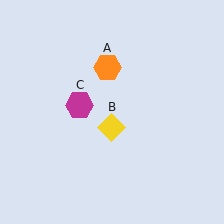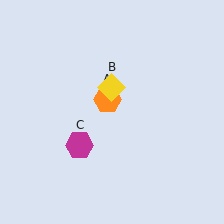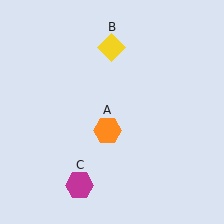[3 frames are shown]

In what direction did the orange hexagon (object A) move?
The orange hexagon (object A) moved down.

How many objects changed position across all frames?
3 objects changed position: orange hexagon (object A), yellow diamond (object B), magenta hexagon (object C).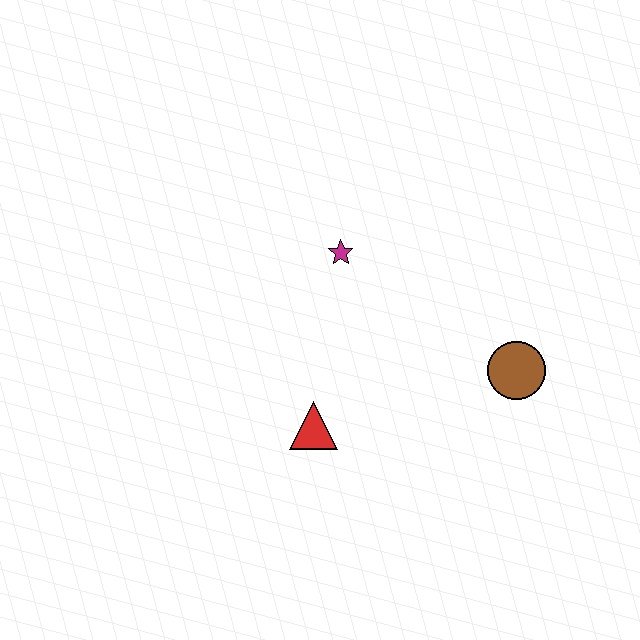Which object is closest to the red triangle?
The magenta star is closest to the red triangle.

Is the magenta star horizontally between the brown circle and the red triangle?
Yes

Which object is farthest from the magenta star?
The brown circle is farthest from the magenta star.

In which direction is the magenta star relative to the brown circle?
The magenta star is to the left of the brown circle.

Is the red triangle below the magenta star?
Yes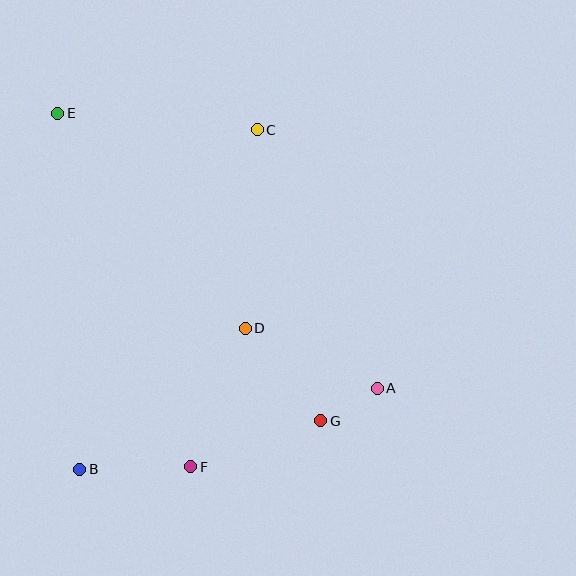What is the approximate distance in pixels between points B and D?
The distance between B and D is approximately 218 pixels.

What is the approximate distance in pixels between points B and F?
The distance between B and F is approximately 111 pixels.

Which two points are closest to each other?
Points A and G are closest to each other.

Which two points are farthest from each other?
Points A and E are farthest from each other.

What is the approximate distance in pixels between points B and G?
The distance between B and G is approximately 246 pixels.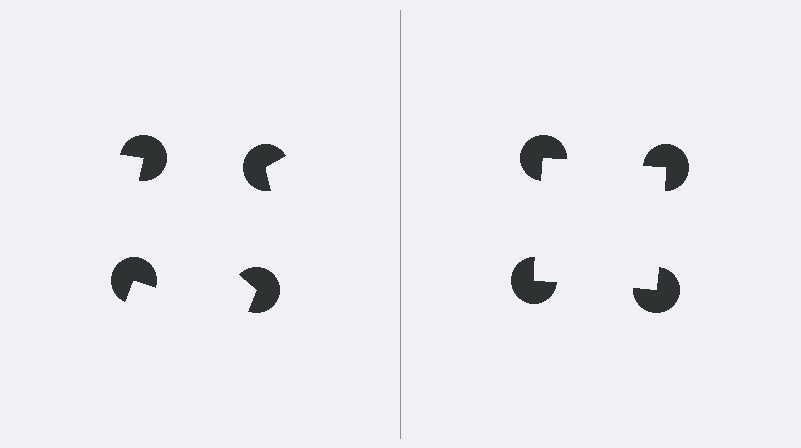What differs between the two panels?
The pac-man discs are positioned identically on both sides; only the wedge orientations differ. On the right they align to a square; on the left they are misaligned.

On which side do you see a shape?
An illusory square appears on the right side. On the left side the wedge cuts are rotated, so no coherent shape forms.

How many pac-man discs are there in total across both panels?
8 — 4 on each side.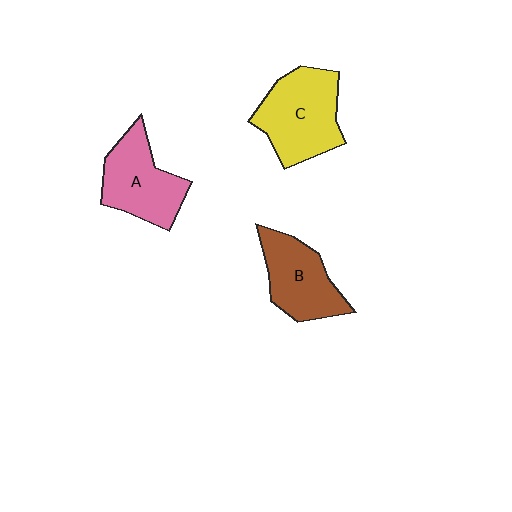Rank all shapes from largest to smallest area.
From largest to smallest: C (yellow), A (pink), B (brown).